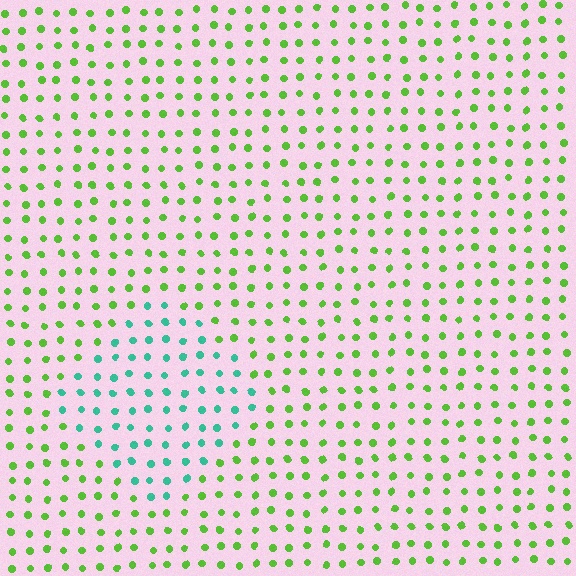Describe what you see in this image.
The image is filled with small lime elements in a uniform arrangement. A diamond-shaped region is visible where the elements are tinted to a slightly different hue, forming a subtle color boundary.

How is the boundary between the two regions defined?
The boundary is defined purely by a slight shift in hue (about 57 degrees). Spacing, size, and orientation are identical on both sides.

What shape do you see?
I see a diamond.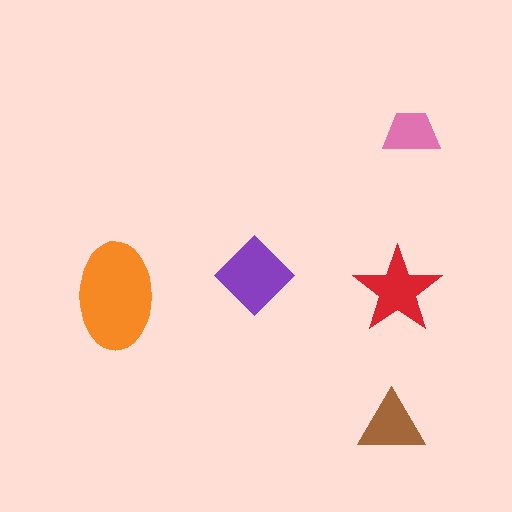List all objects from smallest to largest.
The pink trapezoid, the brown triangle, the red star, the purple diamond, the orange ellipse.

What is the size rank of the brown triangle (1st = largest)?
4th.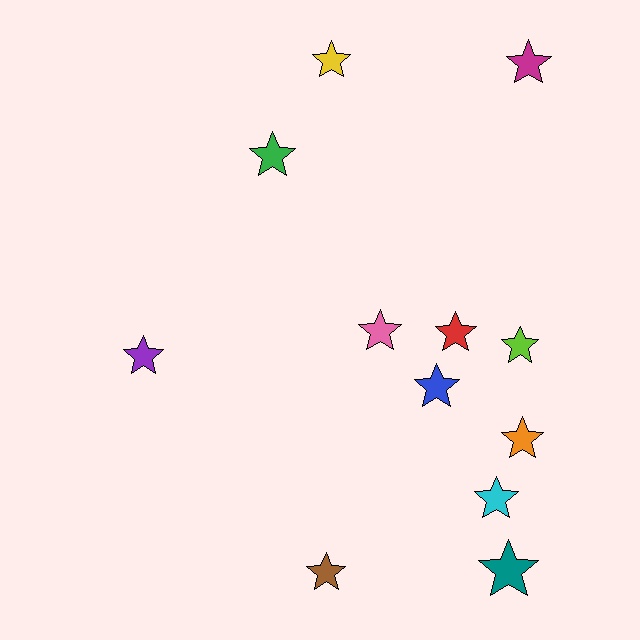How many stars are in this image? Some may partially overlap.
There are 12 stars.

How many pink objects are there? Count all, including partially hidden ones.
There is 1 pink object.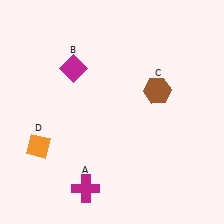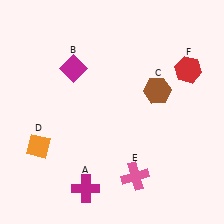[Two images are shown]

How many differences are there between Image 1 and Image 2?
There are 2 differences between the two images.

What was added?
A pink cross (E), a red hexagon (F) were added in Image 2.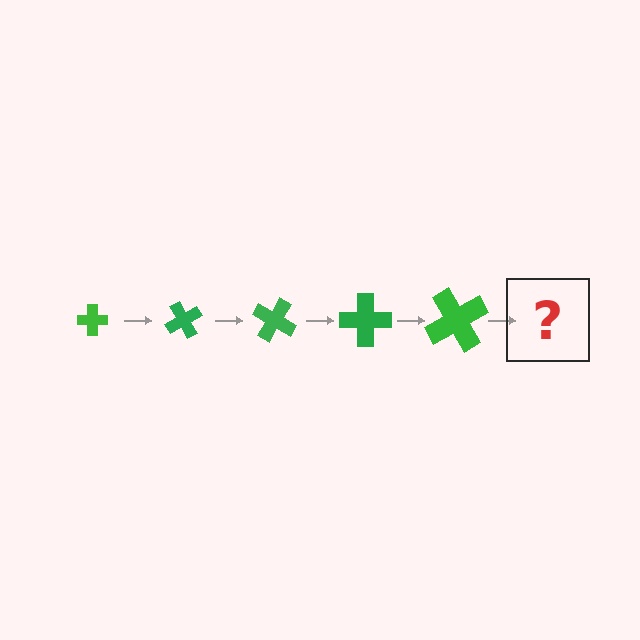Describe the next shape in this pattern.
It should be a cross, larger than the previous one and rotated 300 degrees from the start.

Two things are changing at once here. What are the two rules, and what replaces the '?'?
The two rules are that the cross grows larger each step and it rotates 60 degrees each step. The '?' should be a cross, larger than the previous one and rotated 300 degrees from the start.